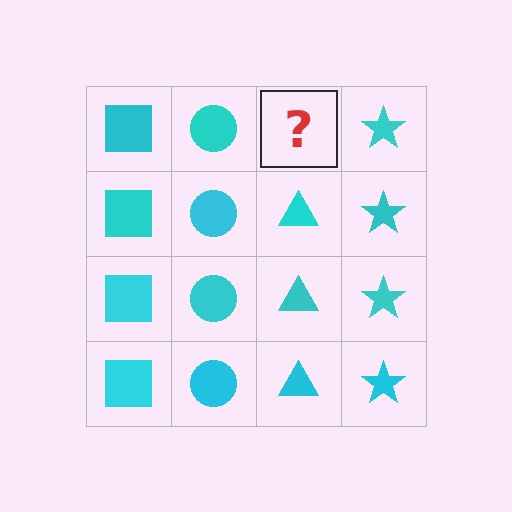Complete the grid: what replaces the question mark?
The question mark should be replaced with a cyan triangle.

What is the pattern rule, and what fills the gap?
The rule is that each column has a consistent shape. The gap should be filled with a cyan triangle.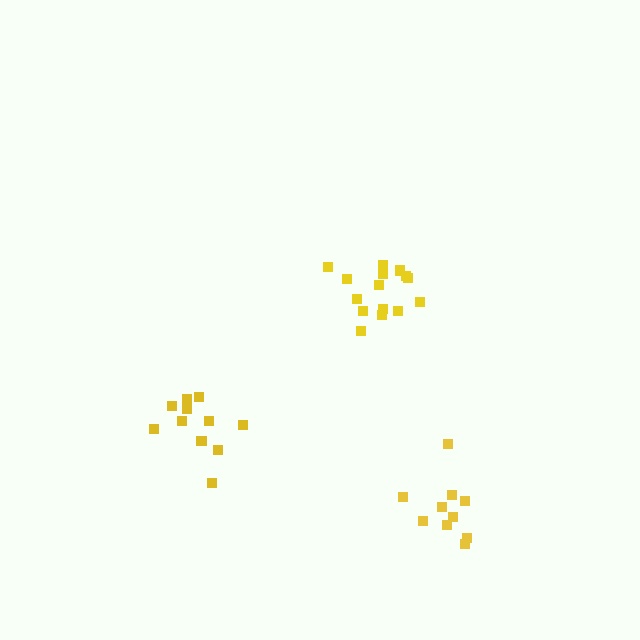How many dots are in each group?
Group 1: 15 dots, Group 2: 12 dots, Group 3: 10 dots (37 total).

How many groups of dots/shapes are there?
There are 3 groups.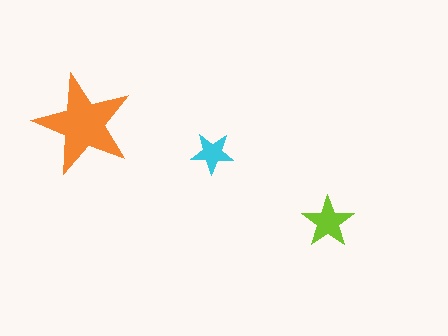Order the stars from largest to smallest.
the orange one, the lime one, the cyan one.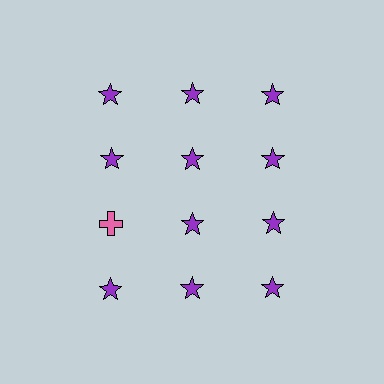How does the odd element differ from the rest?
It differs in both color (pink instead of purple) and shape (cross instead of star).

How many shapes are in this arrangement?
There are 12 shapes arranged in a grid pattern.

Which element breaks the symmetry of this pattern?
The pink cross in the third row, leftmost column breaks the symmetry. All other shapes are purple stars.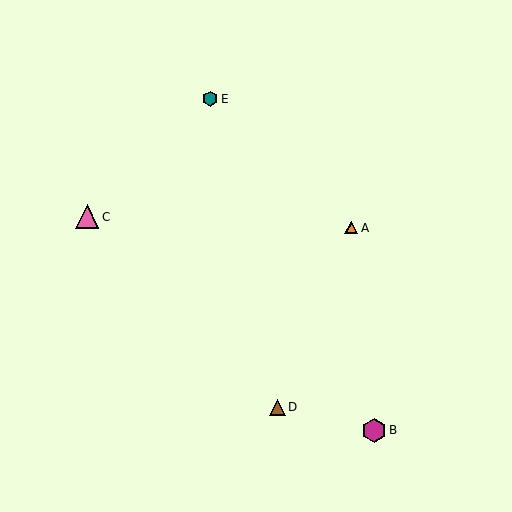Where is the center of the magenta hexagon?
The center of the magenta hexagon is at (374, 430).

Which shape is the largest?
The pink triangle (labeled C) is the largest.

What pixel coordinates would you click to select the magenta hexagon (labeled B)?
Click at (374, 430) to select the magenta hexagon B.